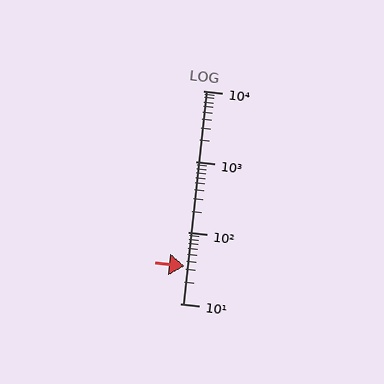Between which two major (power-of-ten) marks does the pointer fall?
The pointer is between 10 and 100.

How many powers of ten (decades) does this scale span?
The scale spans 3 decades, from 10 to 10000.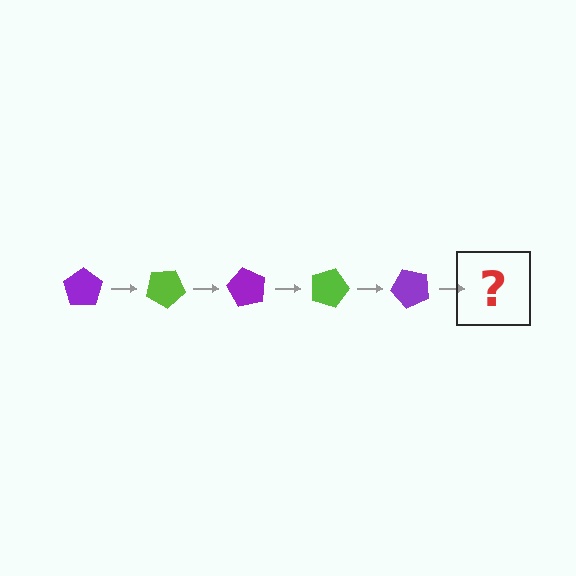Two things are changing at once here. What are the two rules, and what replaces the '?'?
The two rules are that it rotates 30 degrees each step and the color cycles through purple and lime. The '?' should be a lime pentagon, rotated 150 degrees from the start.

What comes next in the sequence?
The next element should be a lime pentagon, rotated 150 degrees from the start.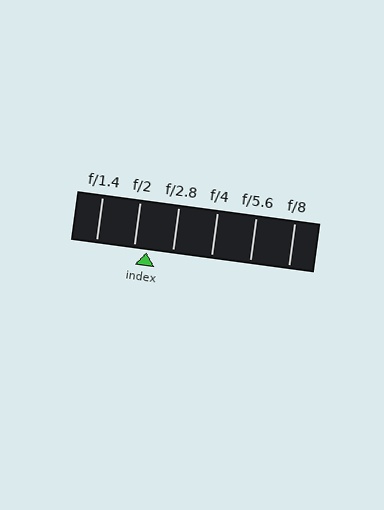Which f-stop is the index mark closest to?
The index mark is closest to f/2.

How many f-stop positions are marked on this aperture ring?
There are 6 f-stop positions marked.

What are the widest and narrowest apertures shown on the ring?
The widest aperture shown is f/1.4 and the narrowest is f/8.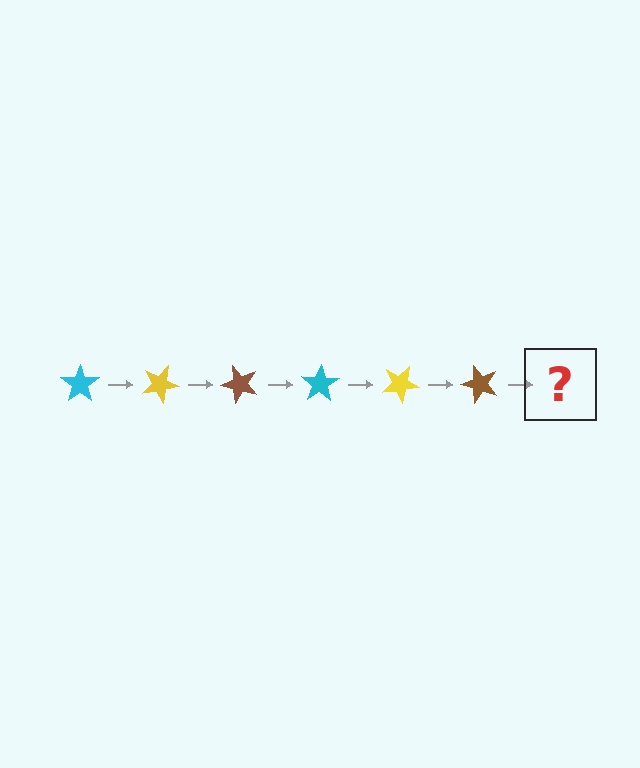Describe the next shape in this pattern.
It should be a cyan star, rotated 150 degrees from the start.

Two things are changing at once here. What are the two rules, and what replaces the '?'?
The two rules are that it rotates 25 degrees each step and the color cycles through cyan, yellow, and brown. The '?' should be a cyan star, rotated 150 degrees from the start.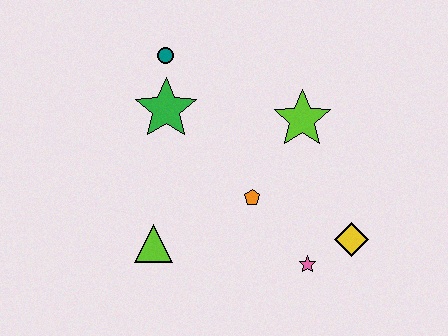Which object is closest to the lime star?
The orange pentagon is closest to the lime star.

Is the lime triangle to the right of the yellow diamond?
No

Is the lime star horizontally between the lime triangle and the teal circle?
No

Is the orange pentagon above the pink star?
Yes